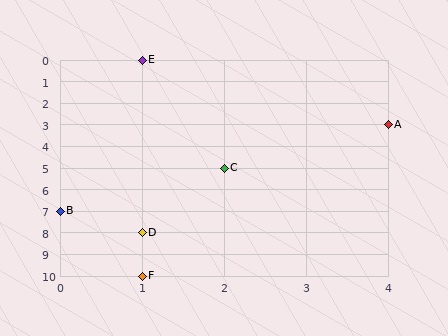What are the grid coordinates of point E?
Point E is at grid coordinates (1, 0).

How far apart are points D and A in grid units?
Points D and A are 3 columns and 5 rows apart (about 5.8 grid units diagonally).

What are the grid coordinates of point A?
Point A is at grid coordinates (4, 3).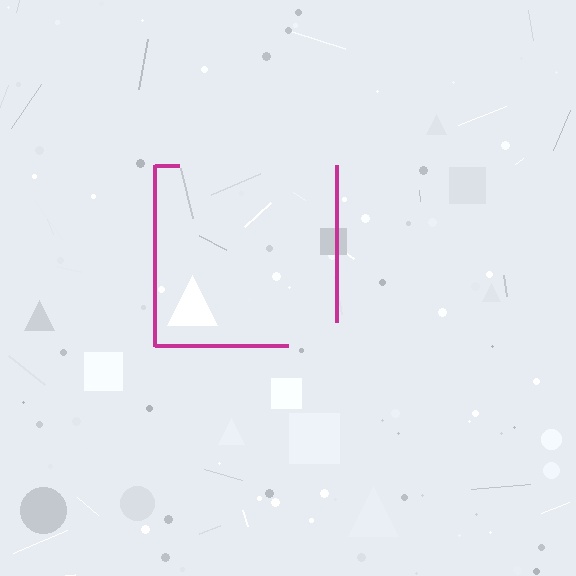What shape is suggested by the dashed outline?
The dashed outline suggests a square.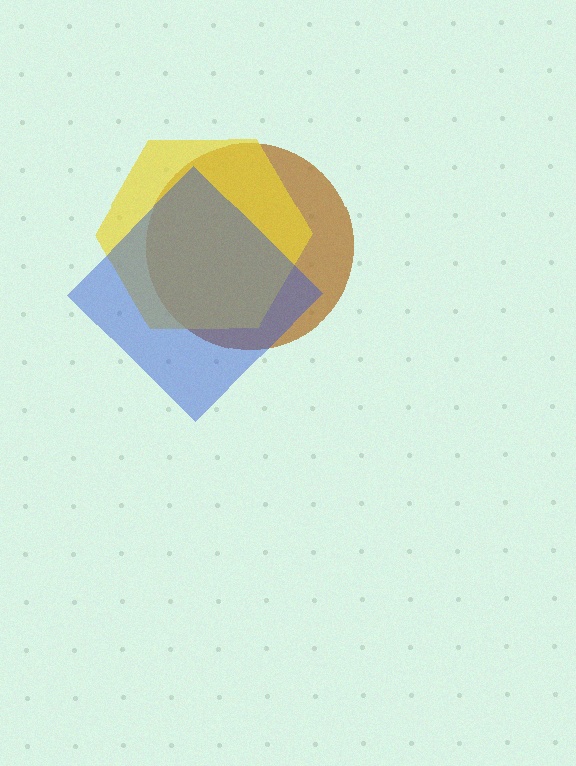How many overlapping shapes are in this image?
There are 3 overlapping shapes in the image.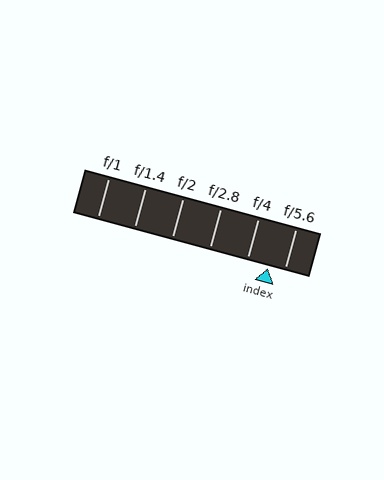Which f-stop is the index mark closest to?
The index mark is closest to f/5.6.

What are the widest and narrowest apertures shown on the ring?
The widest aperture shown is f/1 and the narrowest is f/5.6.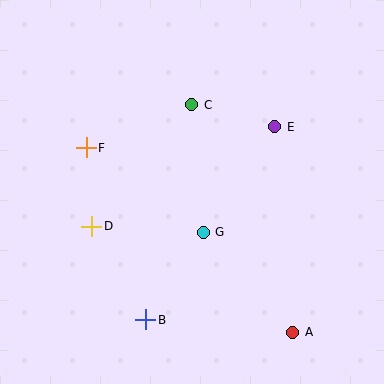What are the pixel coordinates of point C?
Point C is at (192, 105).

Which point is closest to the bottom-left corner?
Point B is closest to the bottom-left corner.